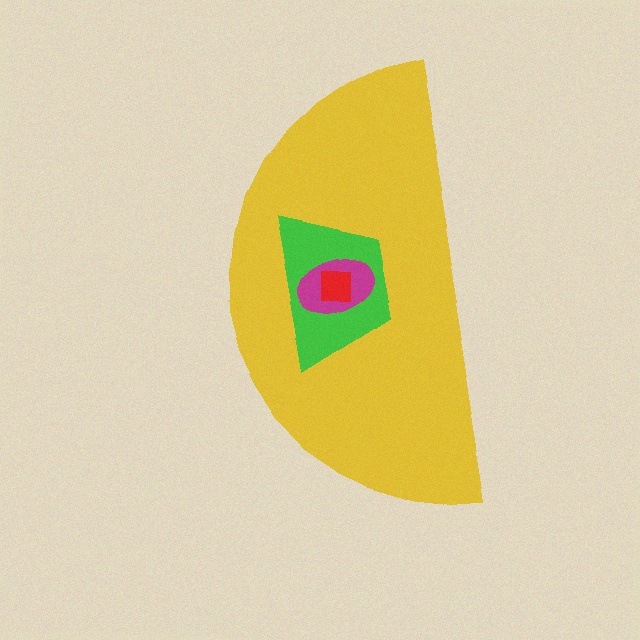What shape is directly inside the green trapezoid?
The magenta ellipse.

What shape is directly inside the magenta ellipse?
The red square.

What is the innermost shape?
The red square.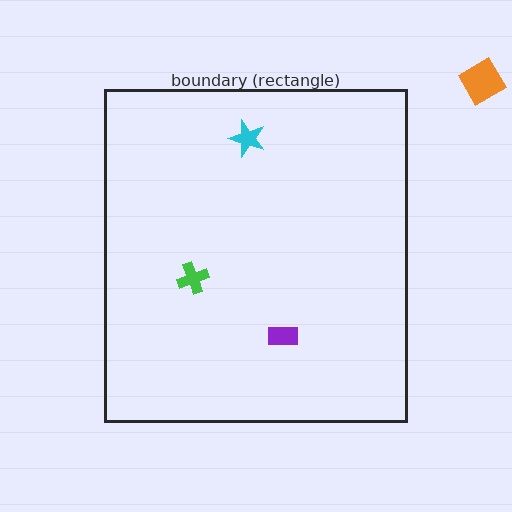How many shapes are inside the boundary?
3 inside, 1 outside.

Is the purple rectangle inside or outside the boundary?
Inside.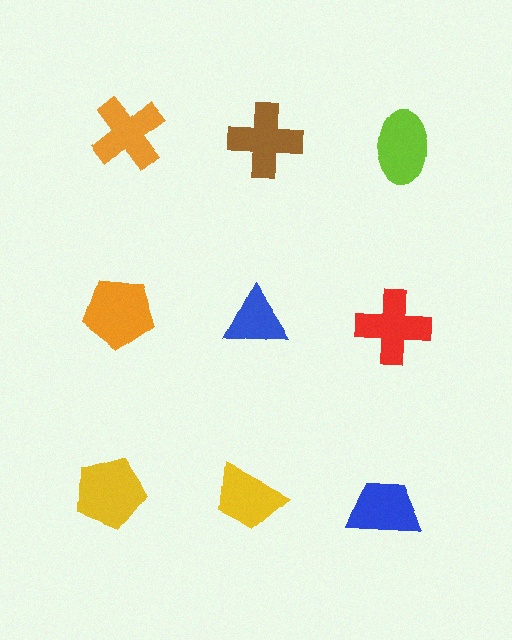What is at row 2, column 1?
An orange pentagon.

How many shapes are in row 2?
3 shapes.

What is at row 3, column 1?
A yellow pentagon.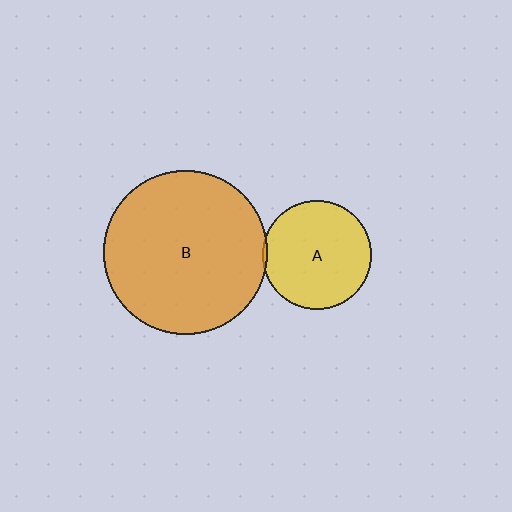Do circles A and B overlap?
Yes.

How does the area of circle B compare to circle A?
Approximately 2.3 times.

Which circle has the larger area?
Circle B (orange).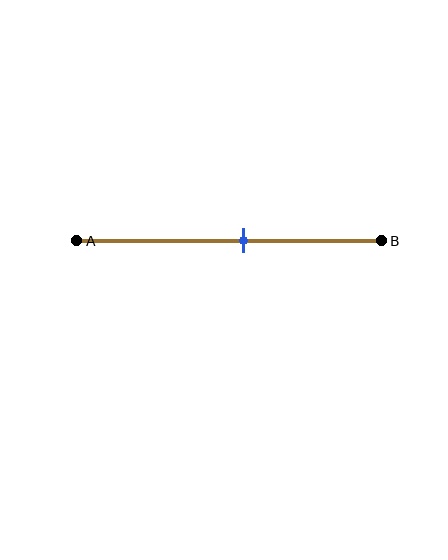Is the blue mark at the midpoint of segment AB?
No, the mark is at about 55% from A, not at the 50% midpoint.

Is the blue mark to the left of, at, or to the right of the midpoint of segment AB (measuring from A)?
The blue mark is to the right of the midpoint of segment AB.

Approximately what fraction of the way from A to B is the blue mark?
The blue mark is approximately 55% of the way from A to B.